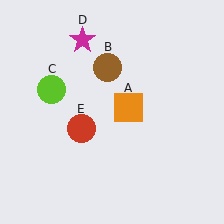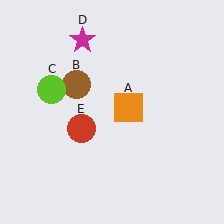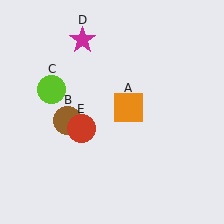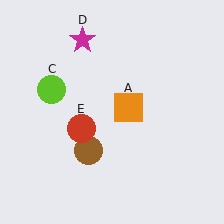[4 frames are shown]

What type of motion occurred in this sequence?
The brown circle (object B) rotated counterclockwise around the center of the scene.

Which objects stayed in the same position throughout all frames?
Orange square (object A) and lime circle (object C) and magenta star (object D) and red circle (object E) remained stationary.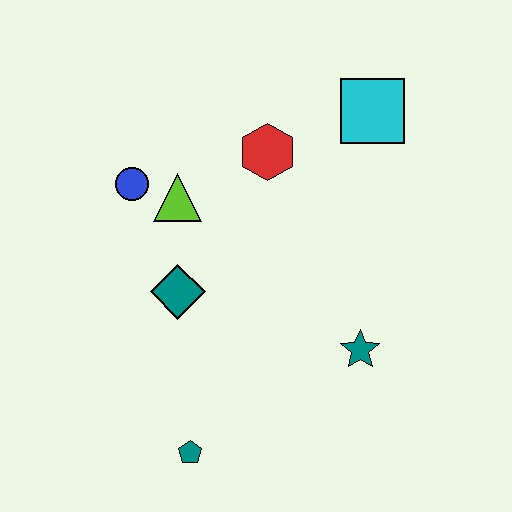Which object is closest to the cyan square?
The red hexagon is closest to the cyan square.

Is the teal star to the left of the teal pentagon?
No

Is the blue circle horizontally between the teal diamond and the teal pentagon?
No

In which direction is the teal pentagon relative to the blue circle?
The teal pentagon is below the blue circle.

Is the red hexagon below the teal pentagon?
No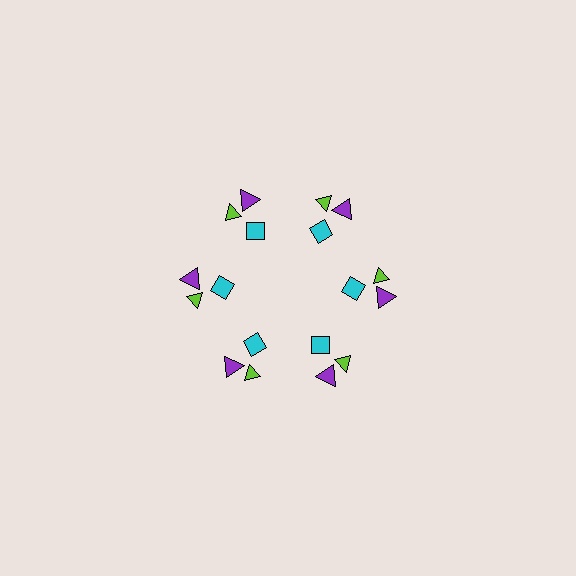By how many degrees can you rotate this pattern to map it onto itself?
The pattern maps onto itself every 60 degrees of rotation.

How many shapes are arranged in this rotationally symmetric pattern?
There are 18 shapes, arranged in 6 groups of 3.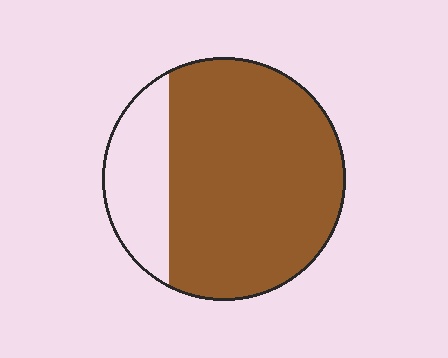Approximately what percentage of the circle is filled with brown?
Approximately 80%.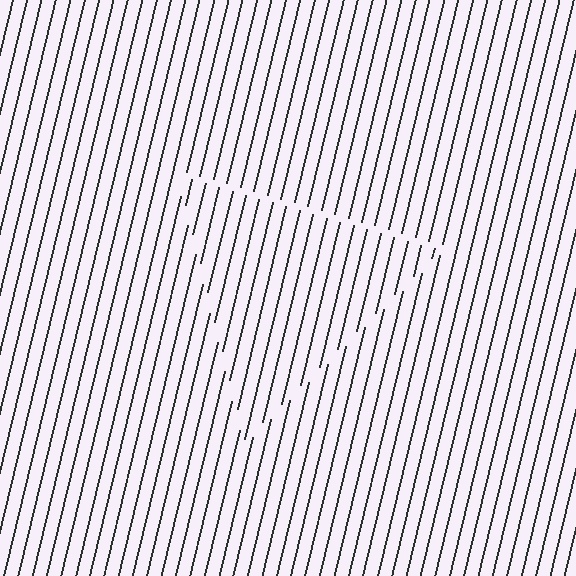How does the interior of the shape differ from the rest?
The interior of the shape contains the same grating, shifted by half a period — the contour is defined by the phase discontinuity where line-ends from the inner and outer gratings abut.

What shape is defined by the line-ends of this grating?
An illusory triangle. The interior of the shape contains the same grating, shifted by half a period — the contour is defined by the phase discontinuity where line-ends from the inner and outer gratings abut.